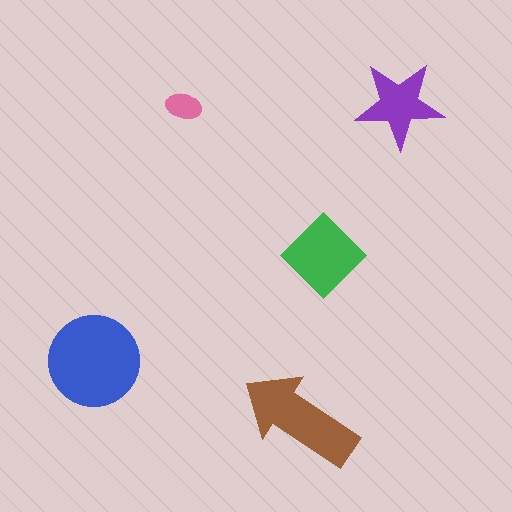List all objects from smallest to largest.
The pink ellipse, the purple star, the green diamond, the brown arrow, the blue circle.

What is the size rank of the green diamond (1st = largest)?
3rd.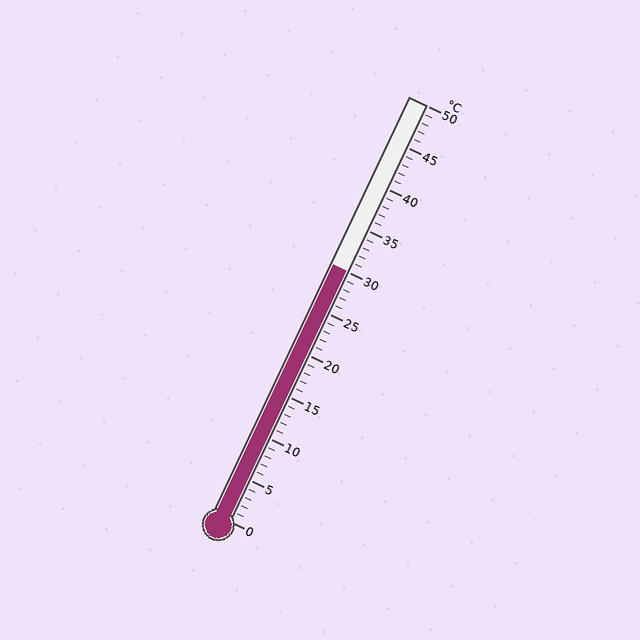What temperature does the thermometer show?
The thermometer shows approximately 30°C.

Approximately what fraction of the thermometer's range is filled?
The thermometer is filled to approximately 60% of its range.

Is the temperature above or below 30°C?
The temperature is at 30°C.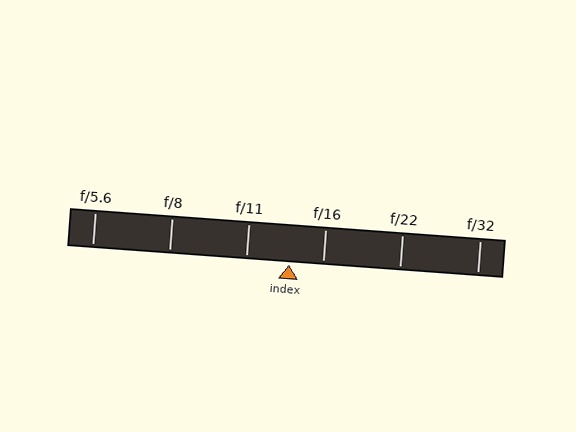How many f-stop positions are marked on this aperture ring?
There are 6 f-stop positions marked.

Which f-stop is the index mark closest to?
The index mark is closest to f/16.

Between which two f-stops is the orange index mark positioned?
The index mark is between f/11 and f/16.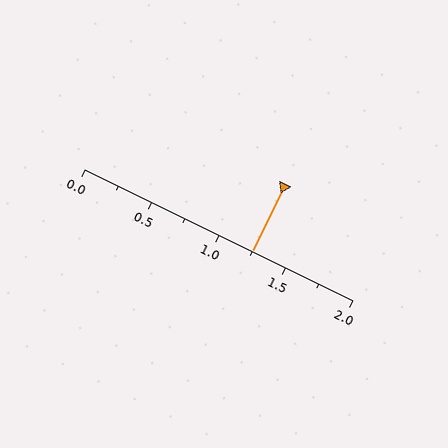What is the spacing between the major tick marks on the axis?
The major ticks are spaced 0.5 apart.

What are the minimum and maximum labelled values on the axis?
The axis runs from 0.0 to 2.0.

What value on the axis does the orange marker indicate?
The marker indicates approximately 1.25.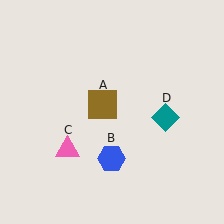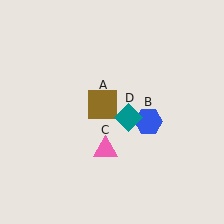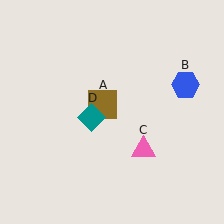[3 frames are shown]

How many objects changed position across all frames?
3 objects changed position: blue hexagon (object B), pink triangle (object C), teal diamond (object D).